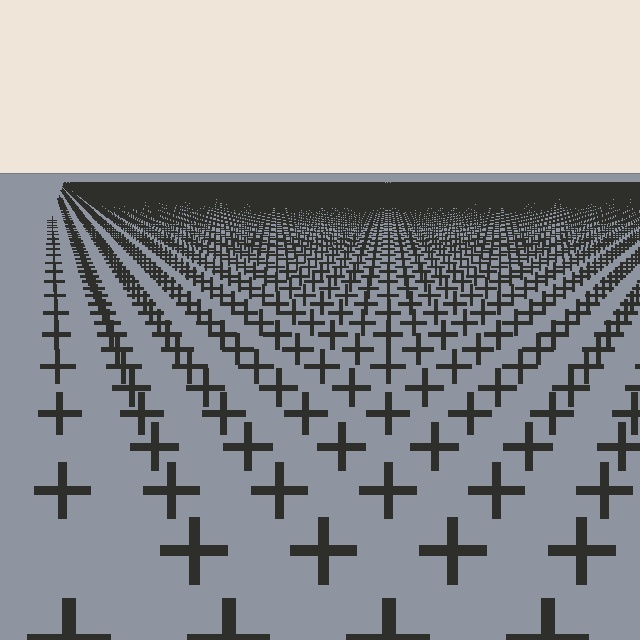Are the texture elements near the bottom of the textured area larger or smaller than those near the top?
Larger. Near the bottom, elements are closer to the viewer and appear at a bigger on-screen size.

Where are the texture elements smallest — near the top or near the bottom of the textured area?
Near the top.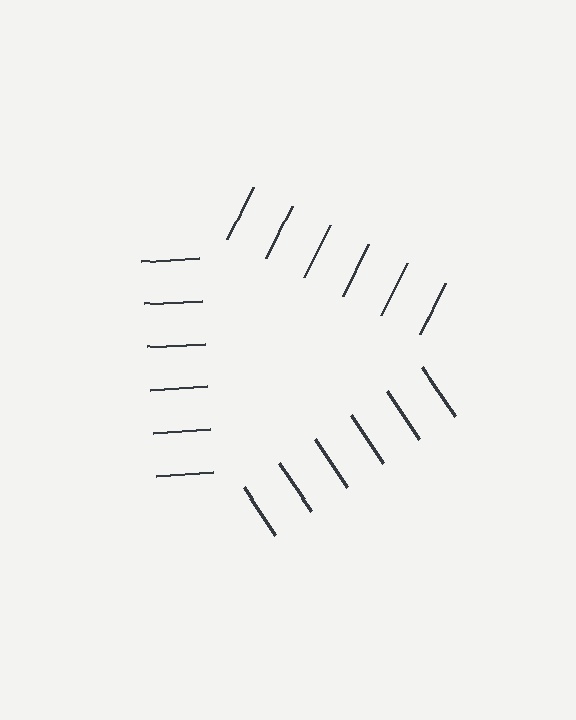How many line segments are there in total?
18 — 6 along each of the 3 edges.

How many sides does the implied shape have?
3 sides — the line-ends trace a triangle.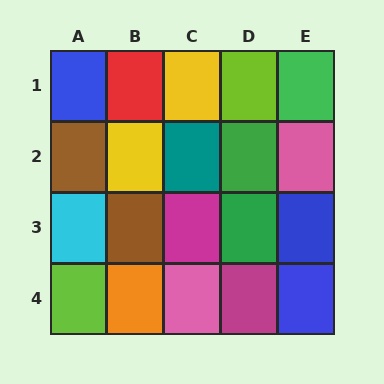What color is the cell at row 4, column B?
Orange.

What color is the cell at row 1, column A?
Blue.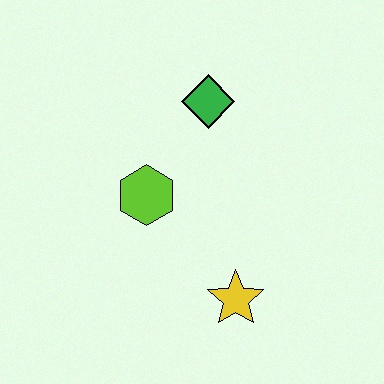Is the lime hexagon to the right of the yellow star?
No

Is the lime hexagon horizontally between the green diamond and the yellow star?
No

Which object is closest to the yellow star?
The lime hexagon is closest to the yellow star.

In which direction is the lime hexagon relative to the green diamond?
The lime hexagon is below the green diamond.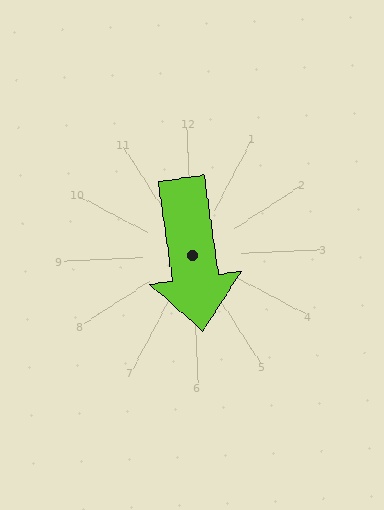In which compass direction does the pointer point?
South.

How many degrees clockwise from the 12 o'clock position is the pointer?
Approximately 175 degrees.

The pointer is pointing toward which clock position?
Roughly 6 o'clock.